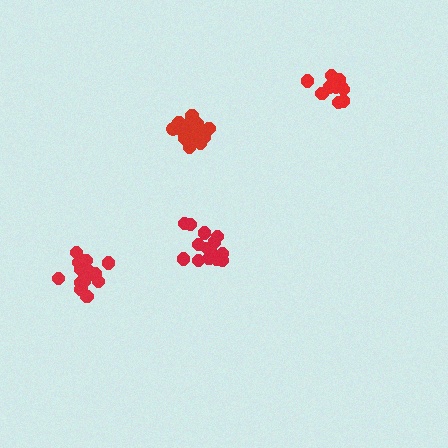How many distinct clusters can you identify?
There are 4 distinct clusters.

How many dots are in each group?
Group 1: 15 dots, Group 2: 15 dots, Group 3: 15 dots, Group 4: 11 dots (56 total).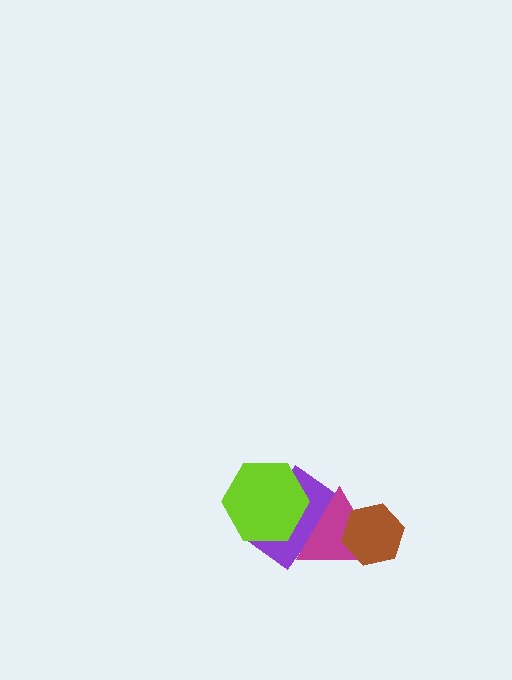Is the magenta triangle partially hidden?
Yes, it is partially covered by another shape.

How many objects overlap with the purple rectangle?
2 objects overlap with the purple rectangle.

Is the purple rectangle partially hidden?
Yes, it is partially covered by another shape.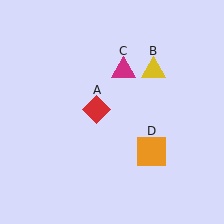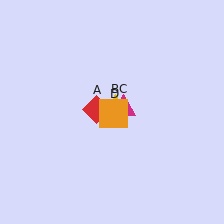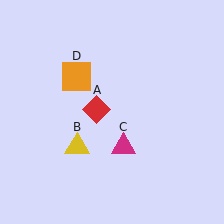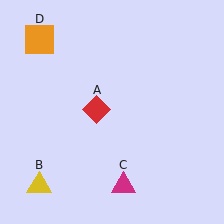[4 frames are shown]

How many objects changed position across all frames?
3 objects changed position: yellow triangle (object B), magenta triangle (object C), orange square (object D).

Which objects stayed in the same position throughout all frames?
Red diamond (object A) remained stationary.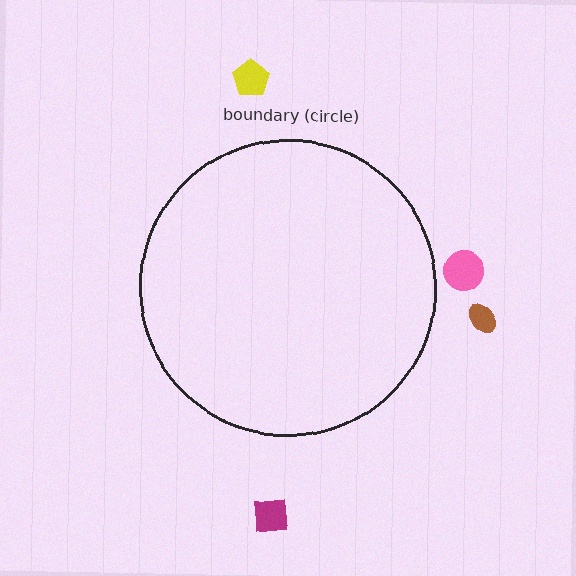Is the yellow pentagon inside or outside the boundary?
Outside.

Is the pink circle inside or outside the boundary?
Outside.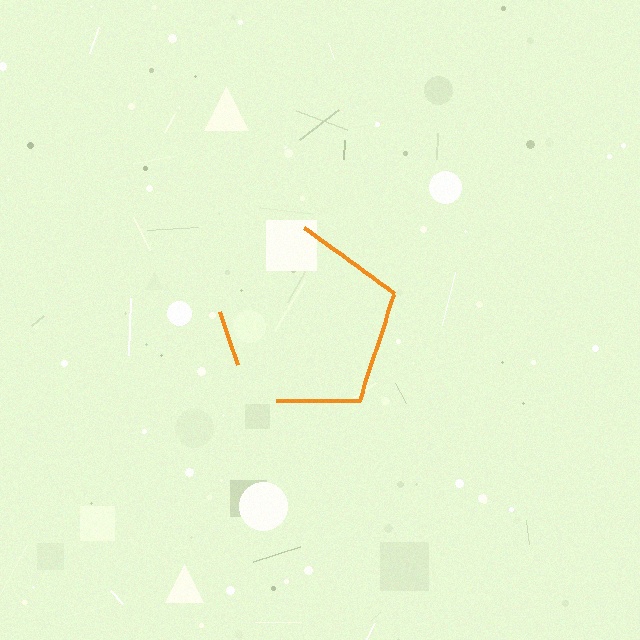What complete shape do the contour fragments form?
The contour fragments form a pentagon.